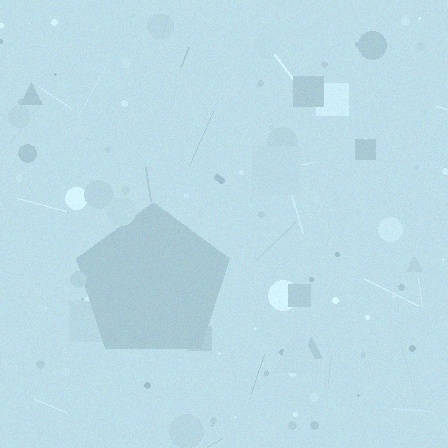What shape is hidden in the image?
A pentagon is hidden in the image.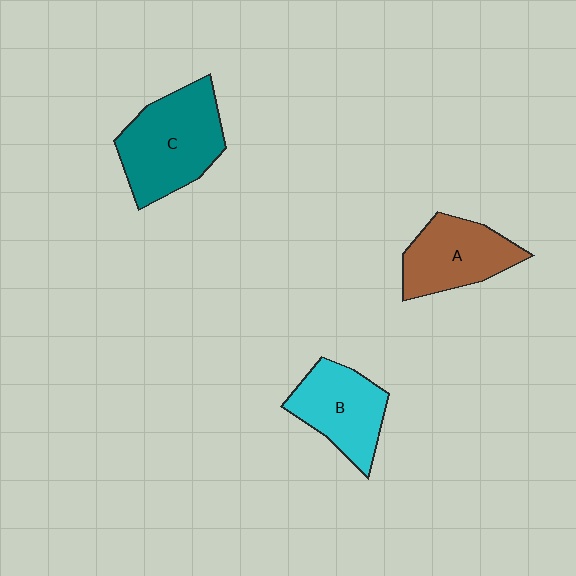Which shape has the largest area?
Shape C (teal).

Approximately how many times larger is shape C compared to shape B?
Approximately 1.3 times.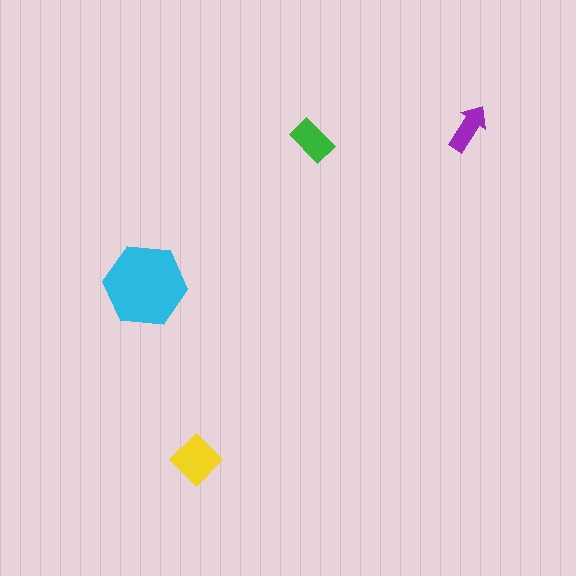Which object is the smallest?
The purple arrow.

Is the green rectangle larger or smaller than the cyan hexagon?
Smaller.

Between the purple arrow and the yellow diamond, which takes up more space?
The yellow diamond.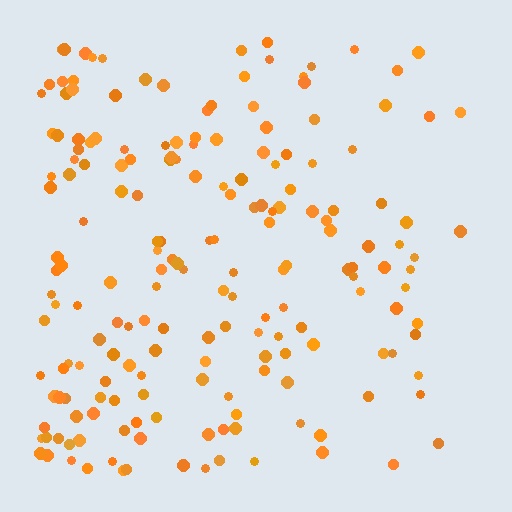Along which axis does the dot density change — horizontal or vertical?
Horizontal.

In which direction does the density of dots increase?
From right to left, with the left side densest.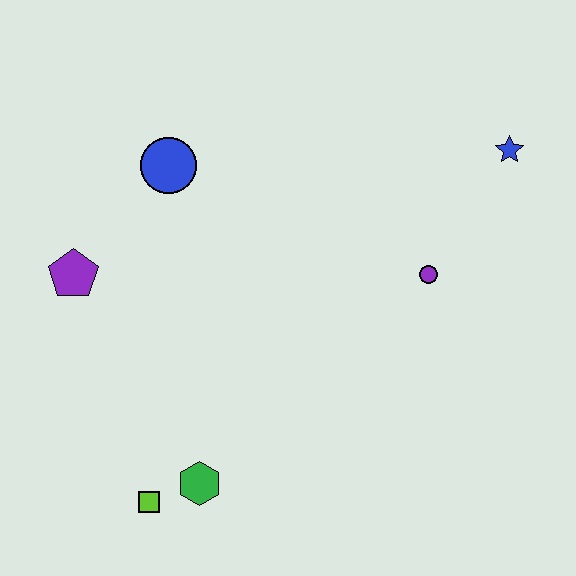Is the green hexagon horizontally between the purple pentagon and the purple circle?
Yes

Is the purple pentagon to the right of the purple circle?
No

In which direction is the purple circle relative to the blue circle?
The purple circle is to the right of the blue circle.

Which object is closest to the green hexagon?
The lime square is closest to the green hexagon.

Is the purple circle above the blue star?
No